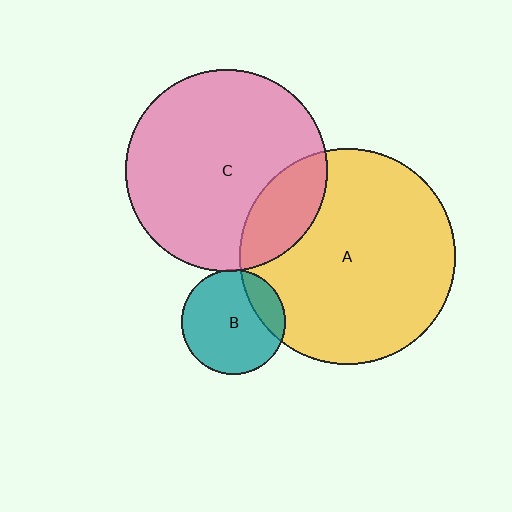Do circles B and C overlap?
Yes.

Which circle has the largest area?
Circle A (yellow).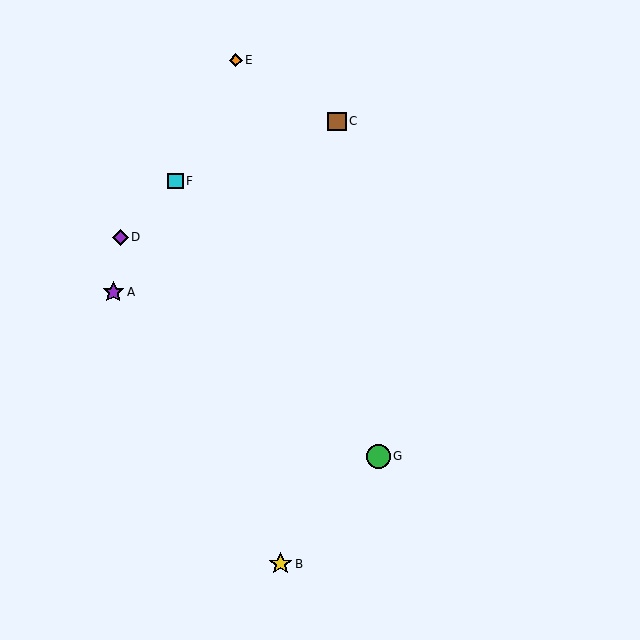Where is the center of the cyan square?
The center of the cyan square is at (175, 181).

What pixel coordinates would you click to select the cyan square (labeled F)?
Click at (175, 181) to select the cyan square F.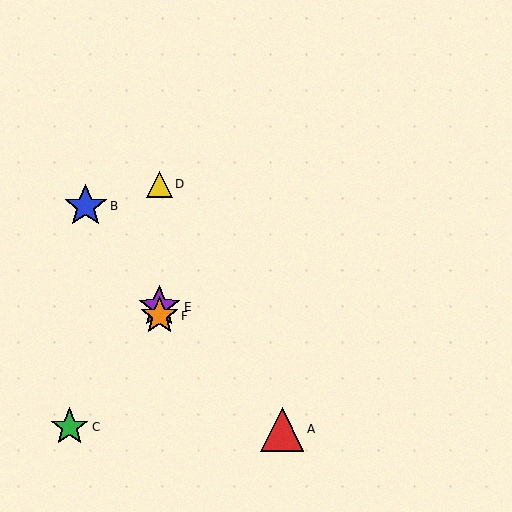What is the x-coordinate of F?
Object F is at x≈159.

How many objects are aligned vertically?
3 objects (D, E, F) are aligned vertically.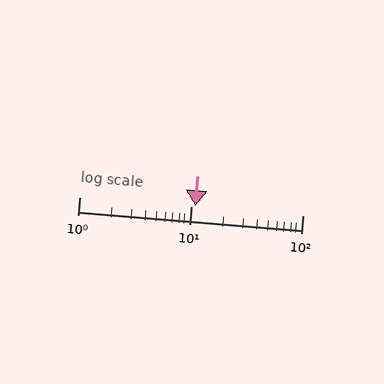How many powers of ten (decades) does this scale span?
The scale spans 2 decades, from 1 to 100.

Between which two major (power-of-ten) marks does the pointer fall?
The pointer is between 10 and 100.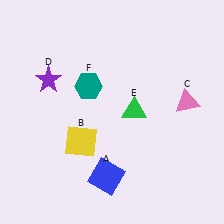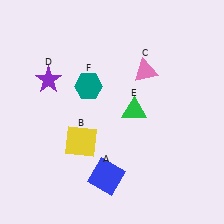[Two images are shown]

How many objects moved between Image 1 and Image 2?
1 object moved between the two images.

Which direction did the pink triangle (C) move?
The pink triangle (C) moved left.